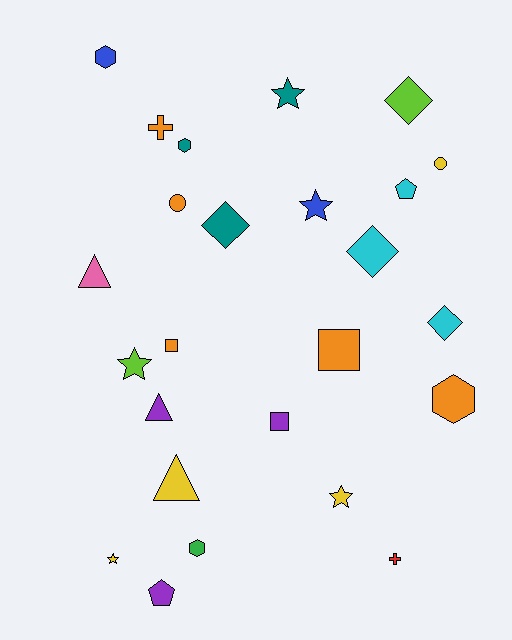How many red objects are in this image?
There is 1 red object.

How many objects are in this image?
There are 25 objects.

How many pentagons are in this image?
There are 2 pentagons.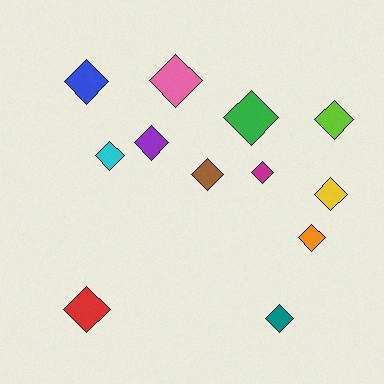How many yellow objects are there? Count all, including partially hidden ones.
There is 1 yellow object.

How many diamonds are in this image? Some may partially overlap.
There are 12 diamonds.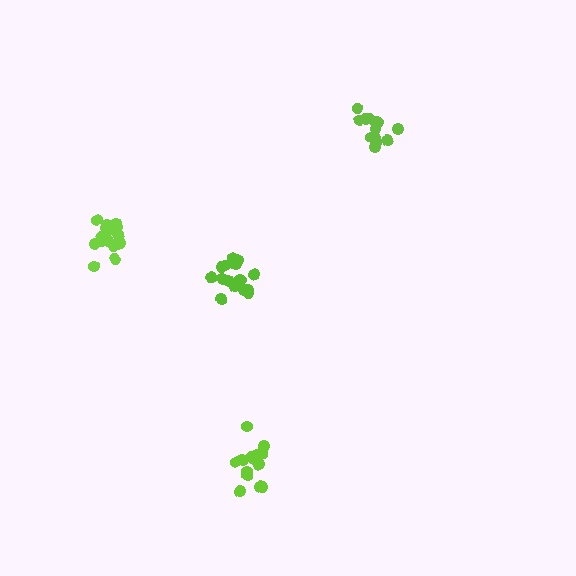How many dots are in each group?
Group 1: 14 dots, Group 2: 17 dots, Group 3: 15 dots, Group 4: 16 dots (62 total).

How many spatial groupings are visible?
There are 4 spatial groupings.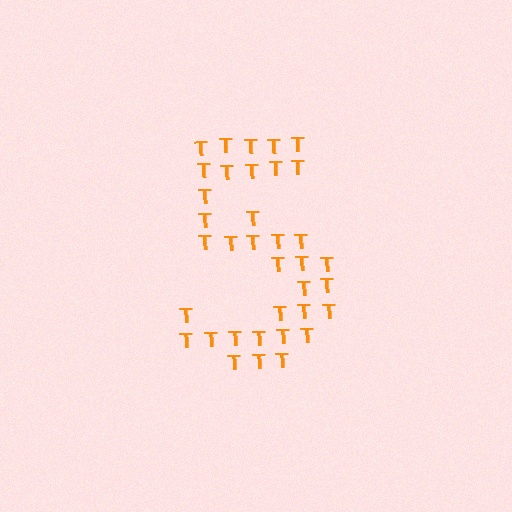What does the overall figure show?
The overall figure shows the digit 5.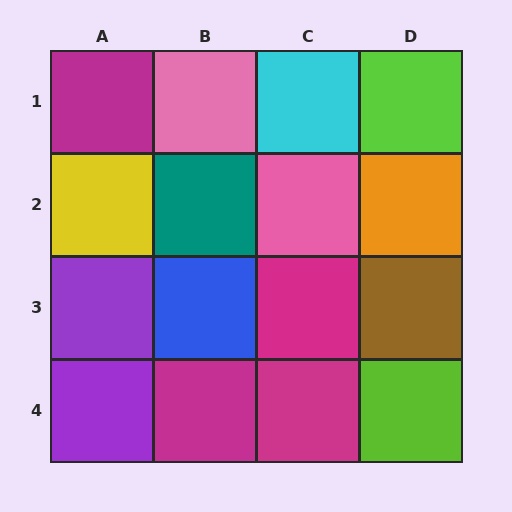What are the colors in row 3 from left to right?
Purple, blue, magenta, brown.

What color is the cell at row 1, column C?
Cyan.